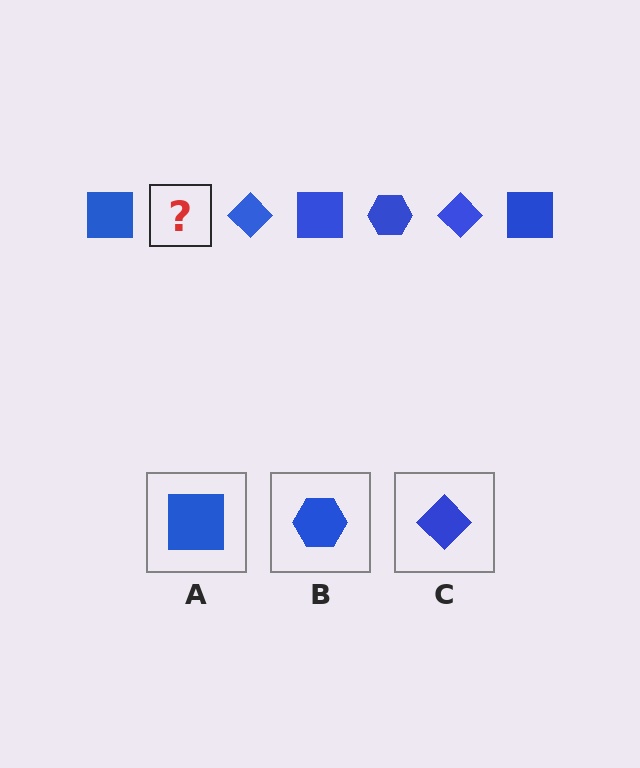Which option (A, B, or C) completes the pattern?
B.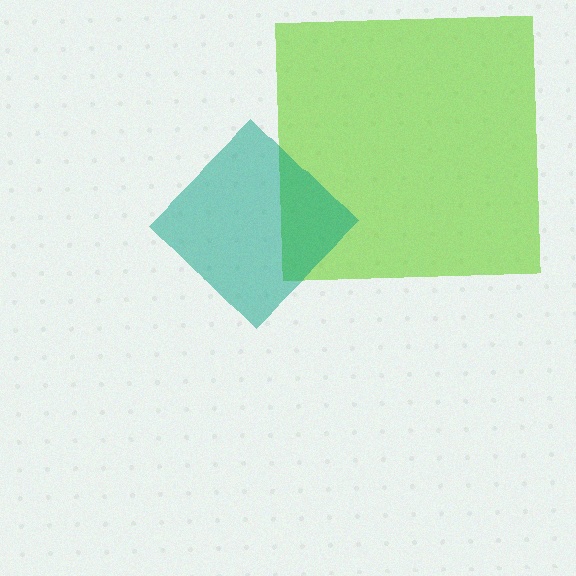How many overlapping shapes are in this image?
There are 2 overlapping shapes in the image.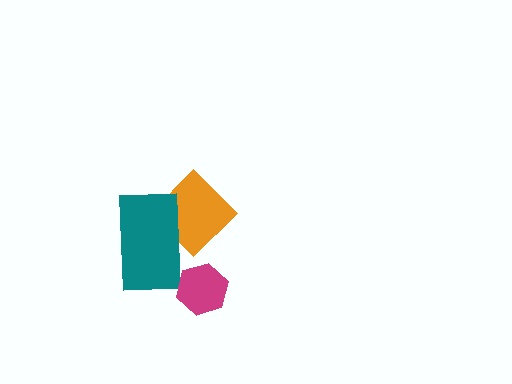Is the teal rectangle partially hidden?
No, no other shape covers it.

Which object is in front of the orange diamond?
The teal rectangle is in front of the orange diamond.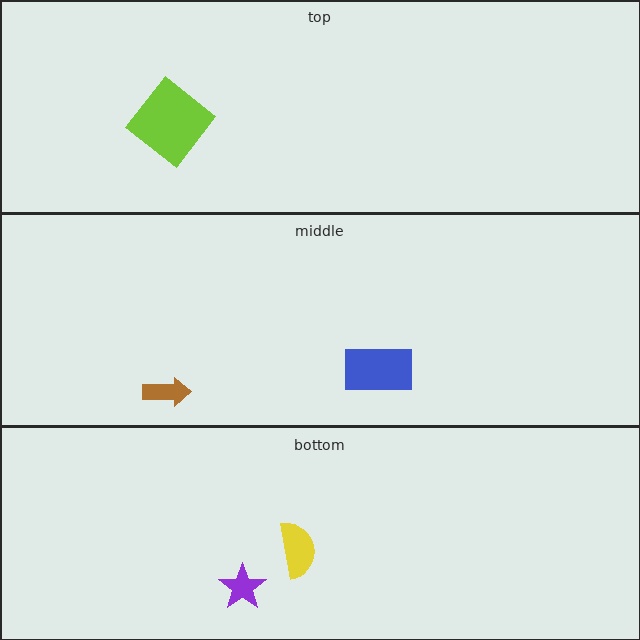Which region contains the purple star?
The bottom region.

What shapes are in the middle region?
The brown arrow, the blue rectangle.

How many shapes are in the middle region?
2.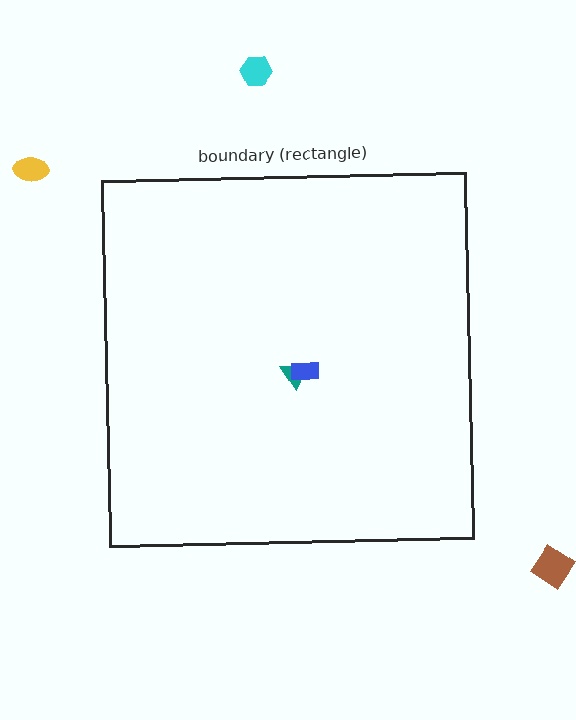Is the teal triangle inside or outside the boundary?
Inside.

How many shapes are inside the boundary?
2 inside, 3 outside.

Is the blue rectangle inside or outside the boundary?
Inside.